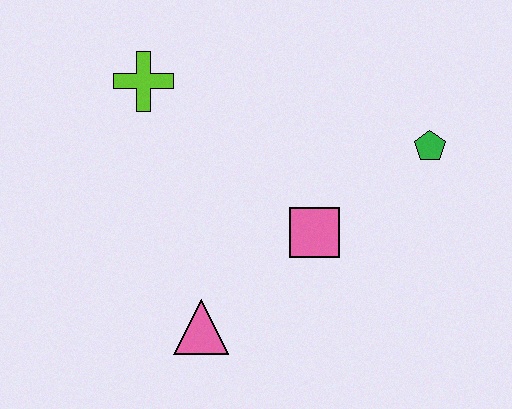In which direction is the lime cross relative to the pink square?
The lime cross is to the left of the pink square.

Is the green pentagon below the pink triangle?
No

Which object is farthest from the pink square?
The lime cross is farthest from the pink square.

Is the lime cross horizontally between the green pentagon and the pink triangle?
No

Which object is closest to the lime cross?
The pink square is closest to the lime cross.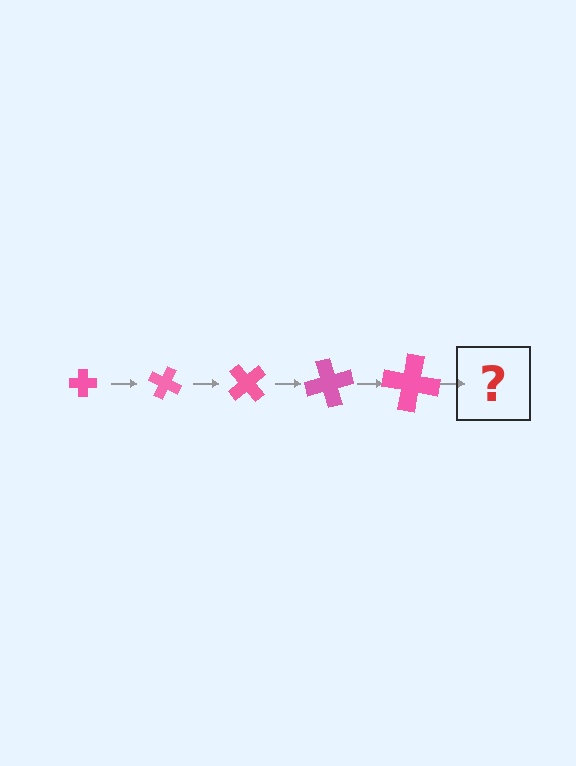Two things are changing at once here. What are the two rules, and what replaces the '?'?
The two rules are that the cross grows larger each step and it rotates 25 degrees each step. The '?' should be a cross, larger than the previous one and rotated 125 degrees from the start.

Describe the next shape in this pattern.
It should be a cross, larger than the previous one and rotated 125 degrees from the start.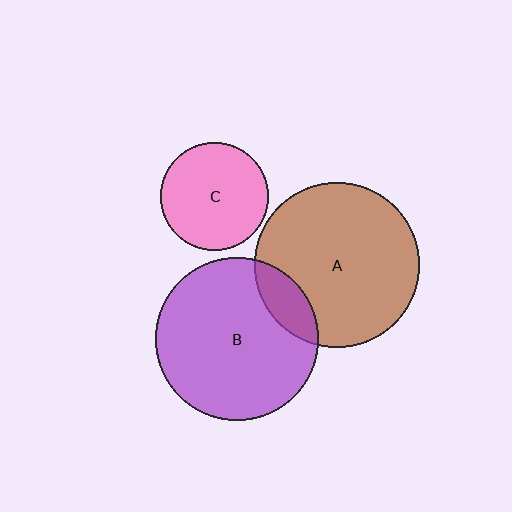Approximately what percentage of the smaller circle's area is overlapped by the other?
Approximately 15%.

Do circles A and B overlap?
Yes.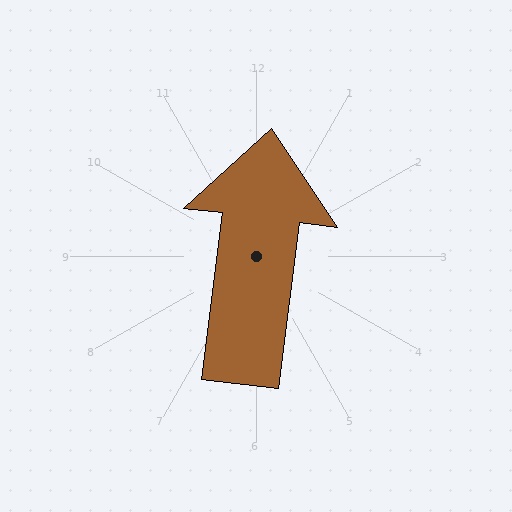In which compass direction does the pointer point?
North.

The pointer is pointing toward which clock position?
Roughly 12 o'clock.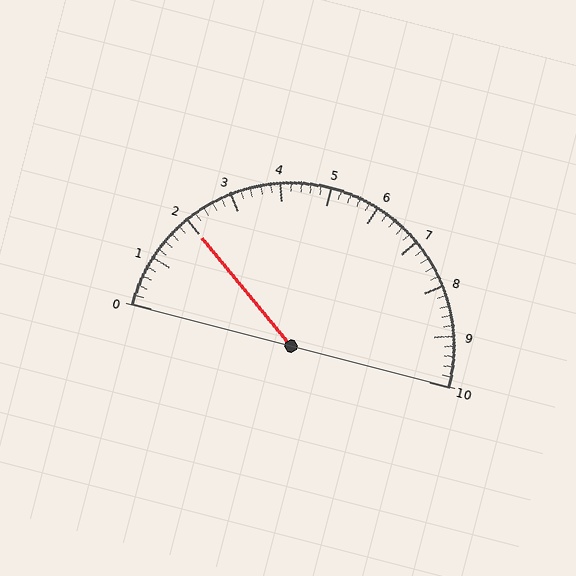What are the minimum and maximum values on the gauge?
The gauge ranges from 0 to 10.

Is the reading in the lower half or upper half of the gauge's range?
The reading is in the lower half of the range (0 to 10).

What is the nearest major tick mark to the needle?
The nearest major tick mark is 2.